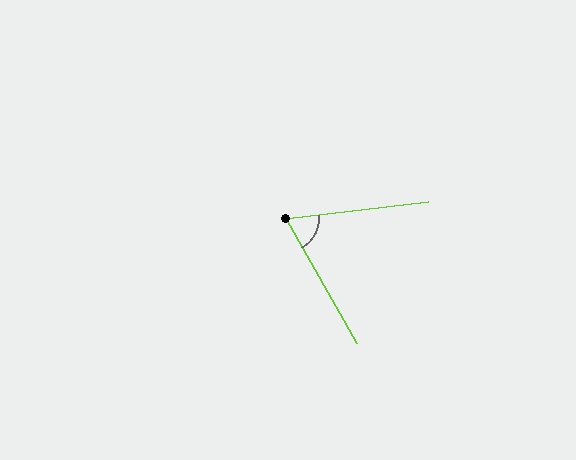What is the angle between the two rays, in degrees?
Approximately 67 degrees.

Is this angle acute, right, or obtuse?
It is acute.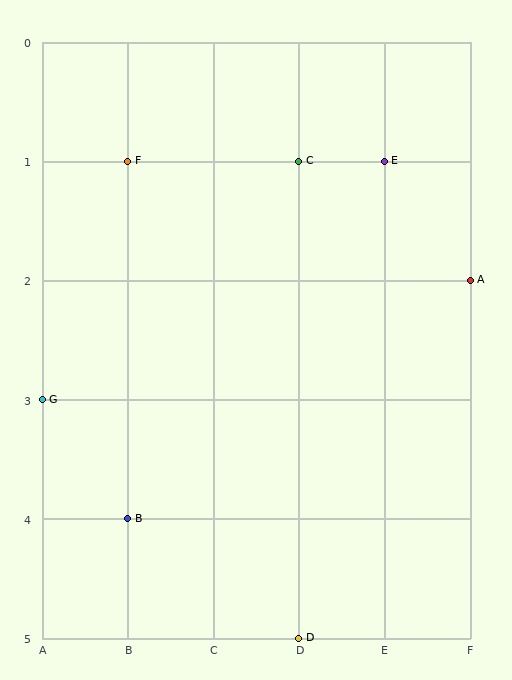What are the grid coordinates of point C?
Point C is at grid coordinates (D, 1).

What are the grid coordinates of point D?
Point D is at grid coordinates (D, 5).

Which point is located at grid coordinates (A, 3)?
Point G is at (A, 3).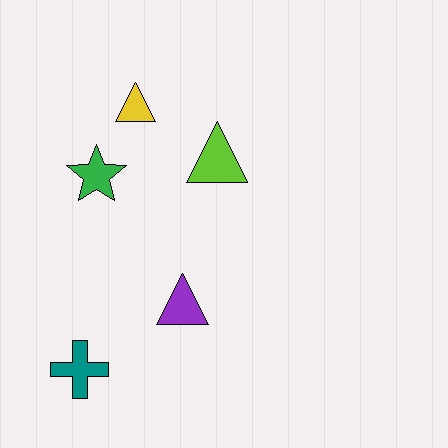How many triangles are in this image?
There are 3 triangles.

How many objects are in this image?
There are 5 objects.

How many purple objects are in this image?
There is 1 purple object.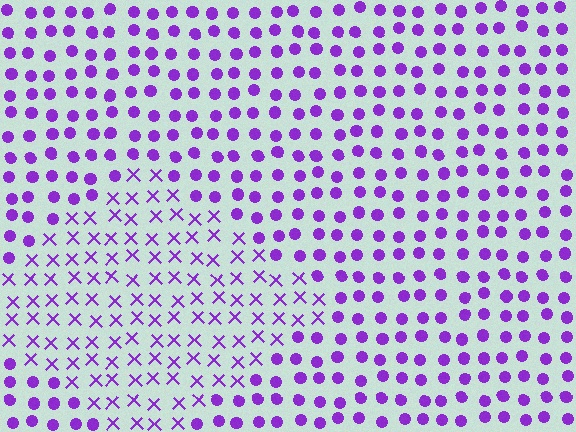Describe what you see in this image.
The image is filled with small purple elements arranged in a uniform grid. A diamond-shaped region contains X marks, while the surrounding area contains circles. The boundary is defined purely by the change in element shape.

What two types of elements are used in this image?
The image uses X marks inside the diamond region and circles outside it.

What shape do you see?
I see a diamond.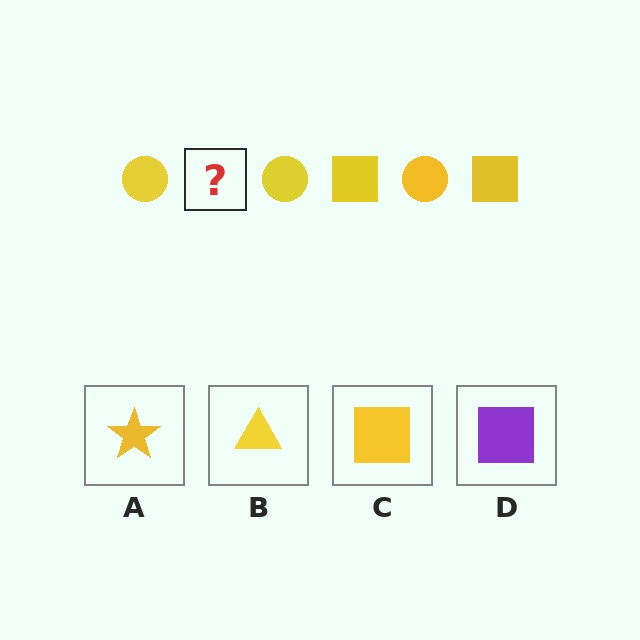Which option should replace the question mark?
Option C.